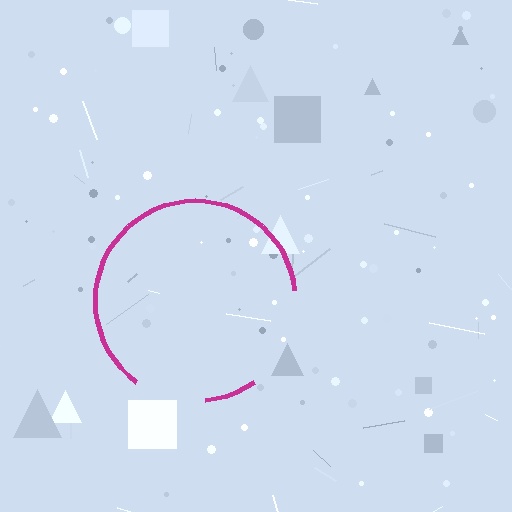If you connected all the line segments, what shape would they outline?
They would outline a circle.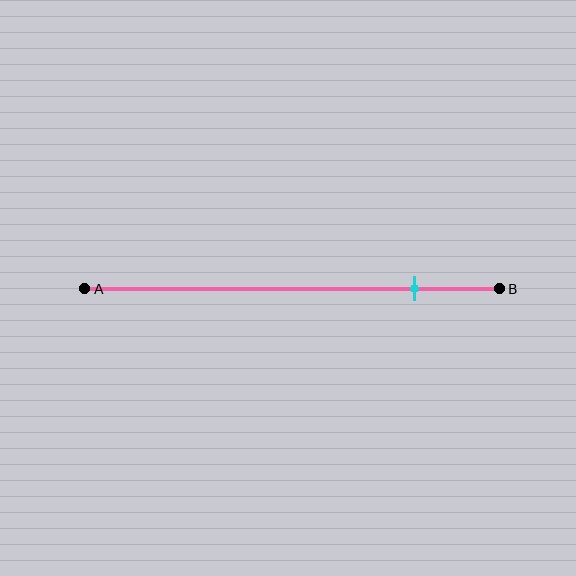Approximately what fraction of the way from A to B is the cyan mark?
The cyan mark is approximately 80% of the way from A to B.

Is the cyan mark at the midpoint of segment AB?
No, the mark is at about 80% from A, not at the 50% midpoint.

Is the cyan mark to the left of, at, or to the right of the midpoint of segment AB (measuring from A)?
The cyan mark is to the right of the midpoint of segment AB.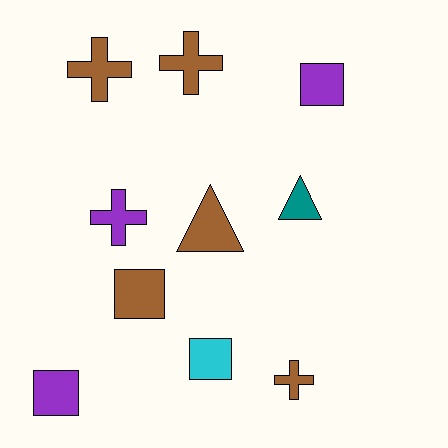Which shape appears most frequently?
Cross, with 4 objects.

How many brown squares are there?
There is 1 brown square.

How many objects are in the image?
There are 10 objects.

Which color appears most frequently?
Brown, with 5 objects.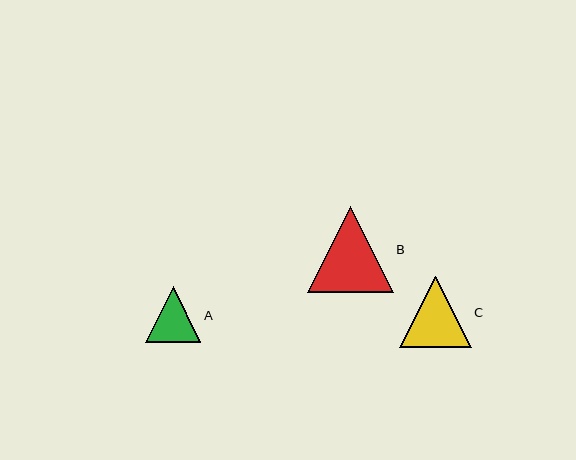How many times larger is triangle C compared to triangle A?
Triangle C is approximately 1.3 times the size of triangle A.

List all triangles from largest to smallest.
From largest to smallest: B, C, A.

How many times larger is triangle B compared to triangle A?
Triangle B is approximately 1.5 times the size of triangle A.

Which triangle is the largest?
Triangle B is the largest with a size of approximately 86 pixels.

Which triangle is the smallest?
Triangle A is the smallest with a size of approximately 56 pixels.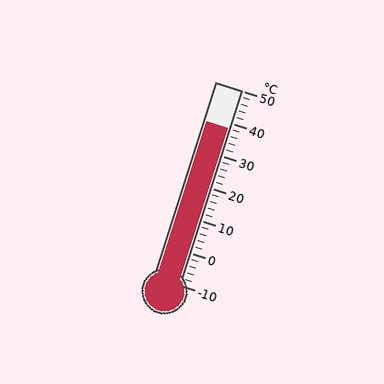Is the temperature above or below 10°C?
The temperature is above 10°C.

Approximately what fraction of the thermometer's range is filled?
The thermometer is filled to approximately 80% of its range.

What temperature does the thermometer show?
The thermometer shows approximately 38°C.